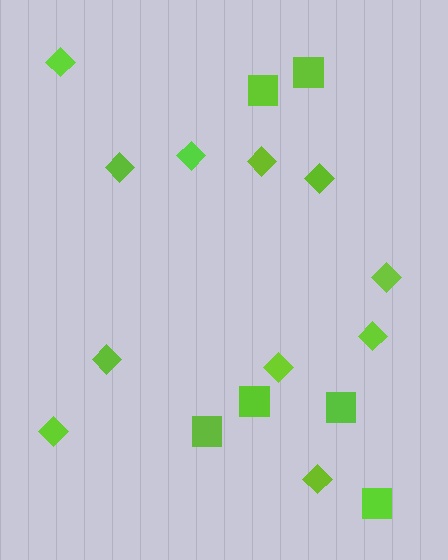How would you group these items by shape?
There are 2 groups: one group of squares (6) and one group of diamonds (11).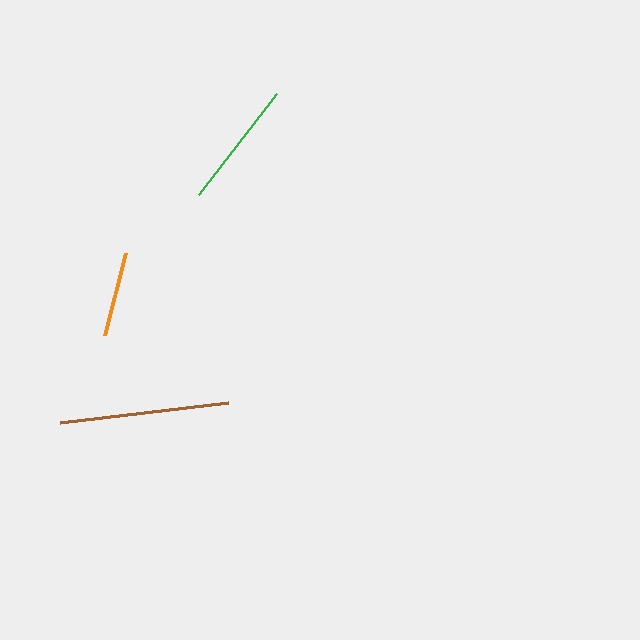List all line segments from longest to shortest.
From longest to shortest: brown, green, orange.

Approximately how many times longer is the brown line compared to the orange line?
The brown line is approximately 2.0 times the length of the orange line.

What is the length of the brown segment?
The brown segment is approximately 169 pixels long.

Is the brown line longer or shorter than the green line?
The brown line is longer than the green line.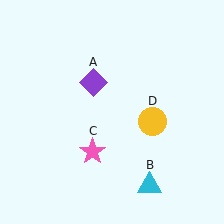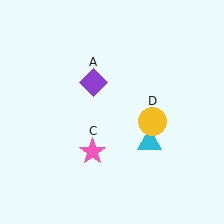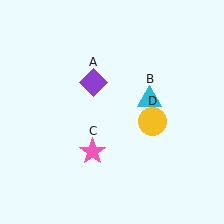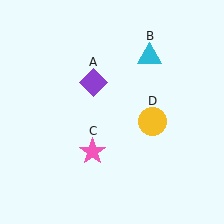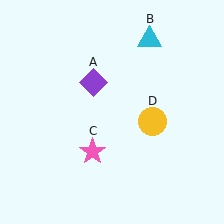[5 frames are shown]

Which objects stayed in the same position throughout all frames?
Purple diamond (object A) and pink star (object C) and yellow circle (object D) remained stationary.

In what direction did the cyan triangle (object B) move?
The cyan triangle (object B) moved up.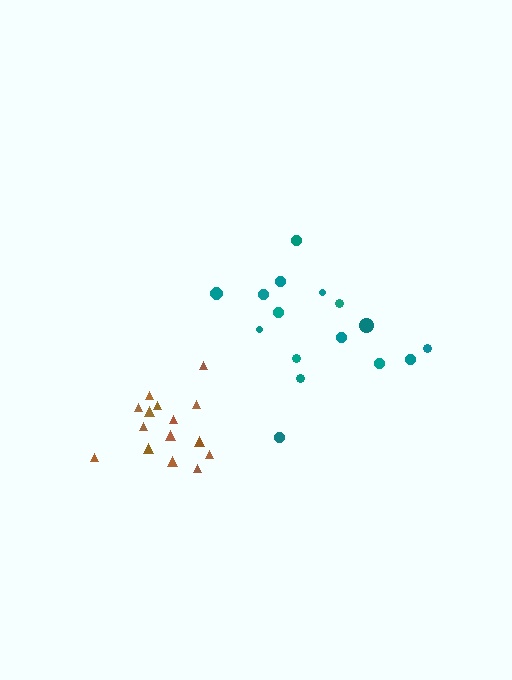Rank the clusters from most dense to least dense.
brown, teal.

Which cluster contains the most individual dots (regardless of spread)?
Teal (16).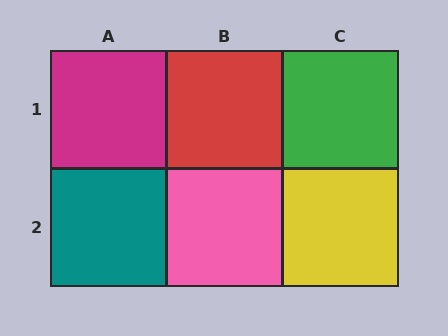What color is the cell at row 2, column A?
Teal.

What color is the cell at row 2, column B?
Pink.